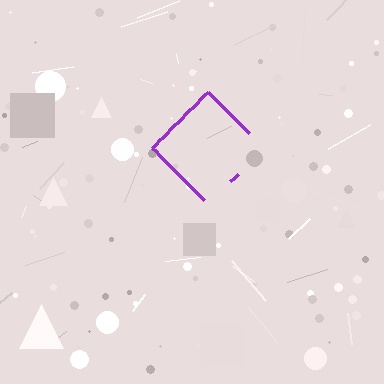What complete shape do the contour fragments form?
The contour fragments form a diamond.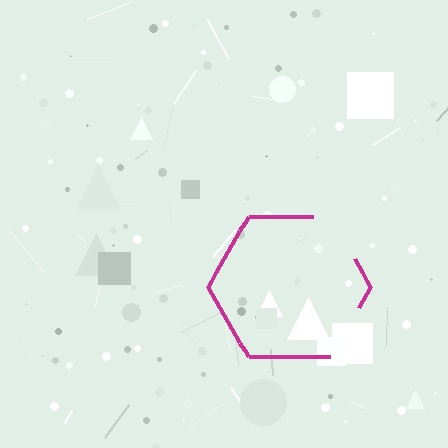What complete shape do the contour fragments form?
The contour fragments form a hexagon.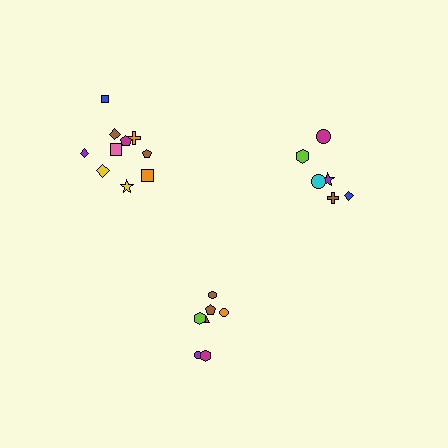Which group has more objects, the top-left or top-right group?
The top-left group.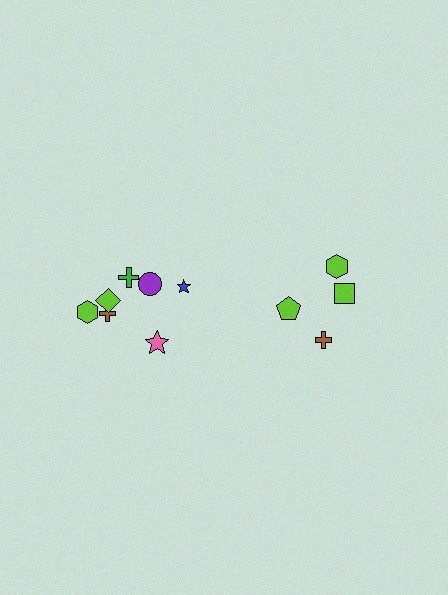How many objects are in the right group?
There are 4 objects.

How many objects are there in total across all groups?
There are 11 objects.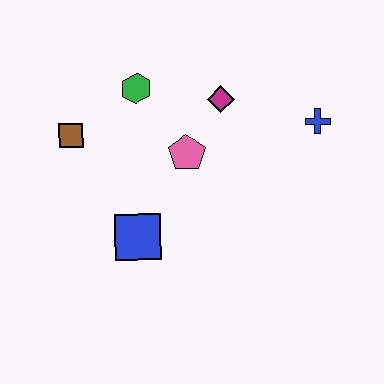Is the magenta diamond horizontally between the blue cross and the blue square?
Yes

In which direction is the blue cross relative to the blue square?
The blue cross is to the right of the blue square.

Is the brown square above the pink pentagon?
Yes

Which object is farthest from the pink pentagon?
The blue cross is farthest from the pink pentagon.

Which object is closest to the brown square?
The green hexagon is closest to the brown square.